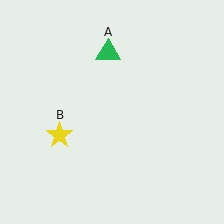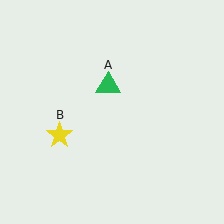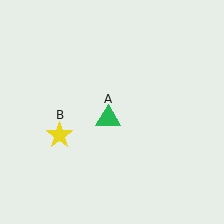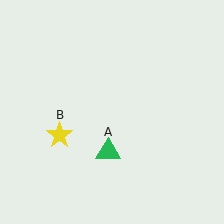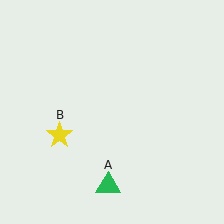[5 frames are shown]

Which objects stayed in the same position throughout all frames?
Yellow star (object B) remained stationary.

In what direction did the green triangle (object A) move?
The green triangle (object A) moved down.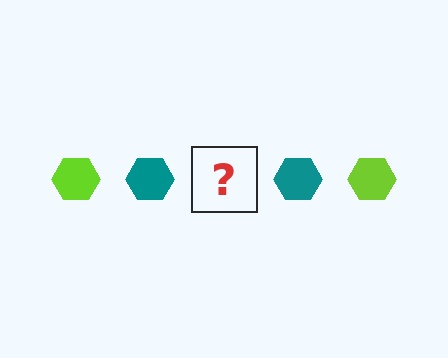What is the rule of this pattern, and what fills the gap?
The rule is that the pattern cycles through lime, teal hexagons. The gap should be filled with a lime hexagon.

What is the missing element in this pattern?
The missing element is a lime hexagon.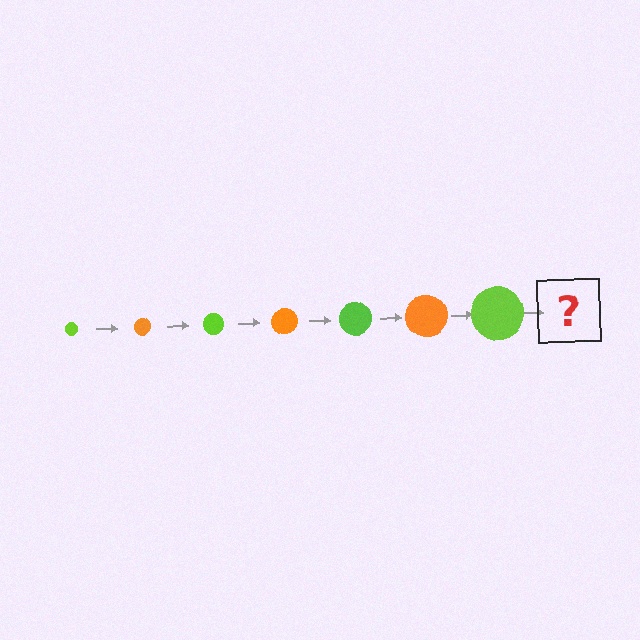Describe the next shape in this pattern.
It should be an orange circle, larger than the previous one.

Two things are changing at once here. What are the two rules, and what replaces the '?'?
The two rules are that the circle grows larger each step and the color cycles through lime and orange. The '?' should be an orange circle, larger than the previous one.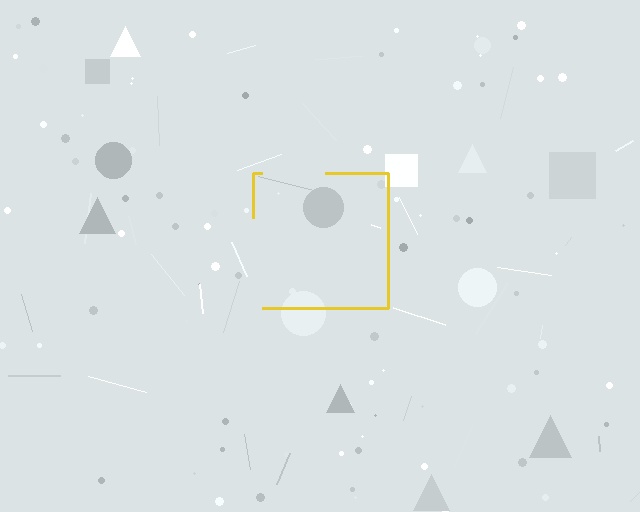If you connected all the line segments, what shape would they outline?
They would outline a square.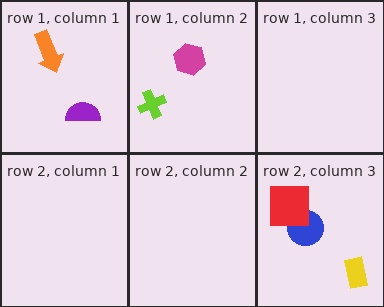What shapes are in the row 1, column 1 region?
The purple semicircle, the orange arrow.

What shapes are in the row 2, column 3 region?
The yellow rectangle, the blue circle, the red square.